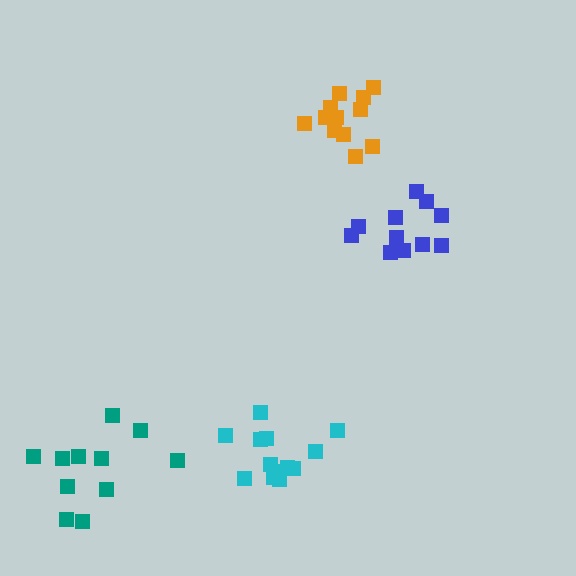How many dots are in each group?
Group 1: 11 dots, Group 2: 13 dots, Group 3: 11 dots, Group 4: 14 dots (49 total).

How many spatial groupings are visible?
There are 4 spatial groupings.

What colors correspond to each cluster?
The clusters are colored: blue, cyan, teal, orange.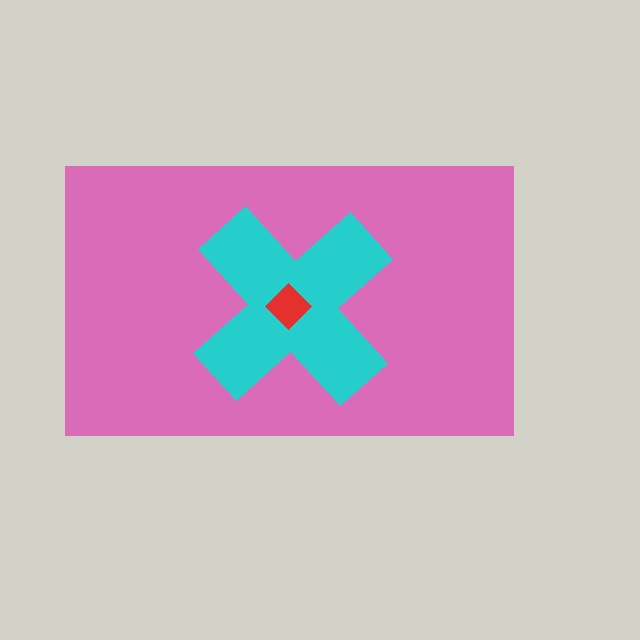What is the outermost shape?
The pink rectangle.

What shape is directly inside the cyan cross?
The red diamond.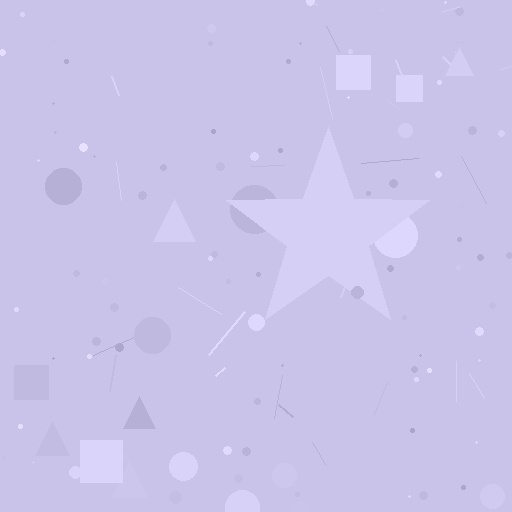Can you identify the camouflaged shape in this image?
The camouflaged shape is a star.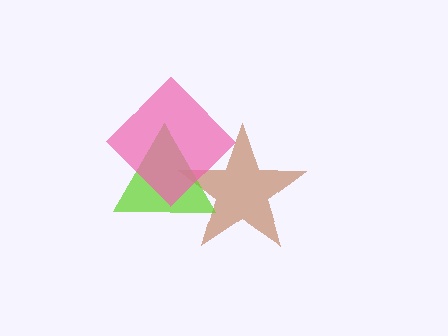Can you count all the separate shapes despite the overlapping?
Yes, there are 3 separate shapes.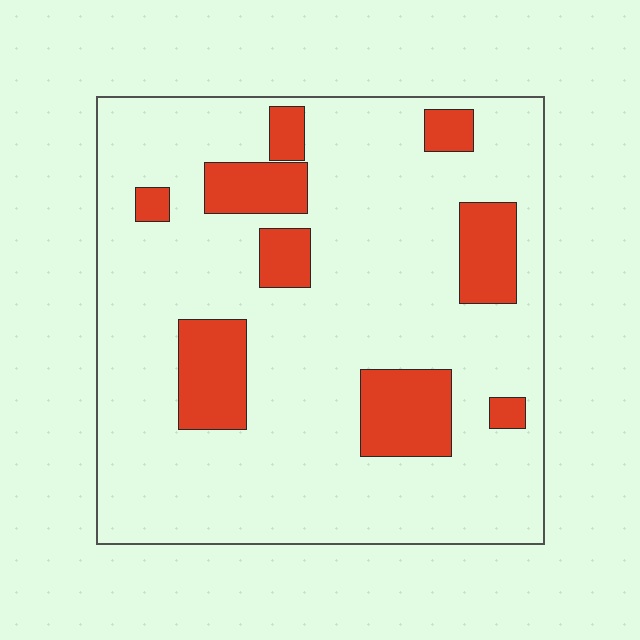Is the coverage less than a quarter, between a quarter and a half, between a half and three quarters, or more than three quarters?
Less than a quarter.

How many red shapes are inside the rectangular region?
9.